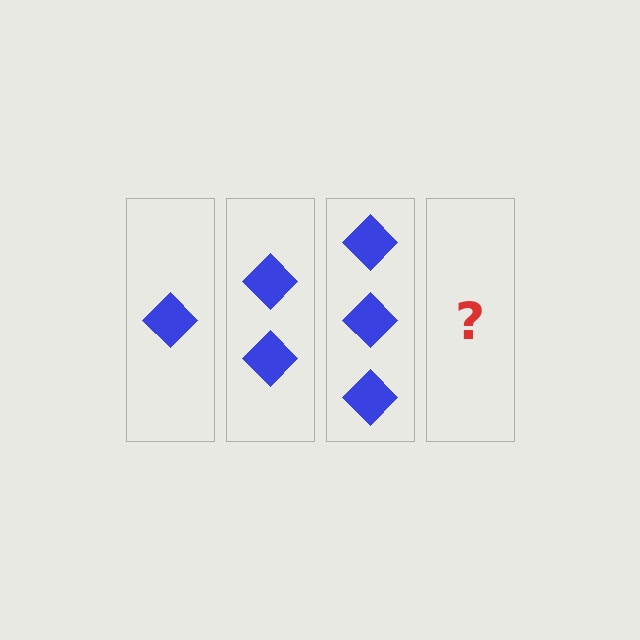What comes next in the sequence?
The next element should be 4 diamonds.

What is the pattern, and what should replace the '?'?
The pattern is that each step adds one more diamond. The '?' should be 4 diamonds.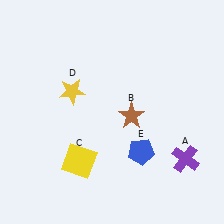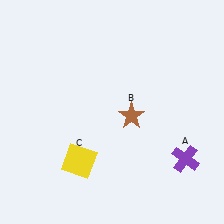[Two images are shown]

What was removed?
The blue pentagon (E), the yellow star (D) were removed in Image 2.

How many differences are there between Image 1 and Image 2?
There are 2 differences between the two images.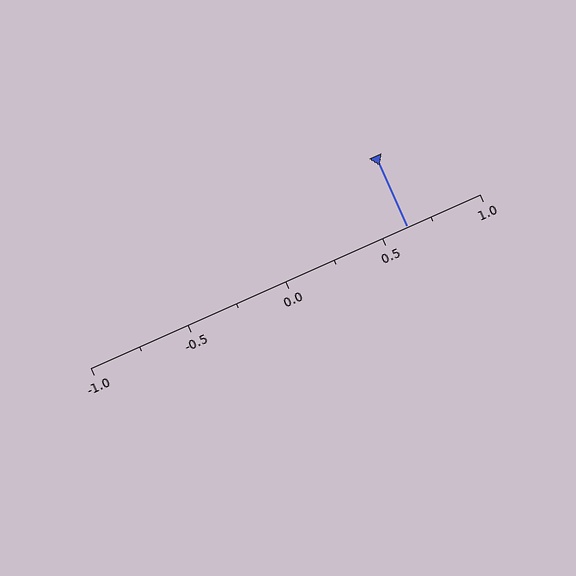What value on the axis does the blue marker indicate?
The marker indicates approximately 0.62.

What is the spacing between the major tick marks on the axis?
The major ticks are spaced 0.5 apart.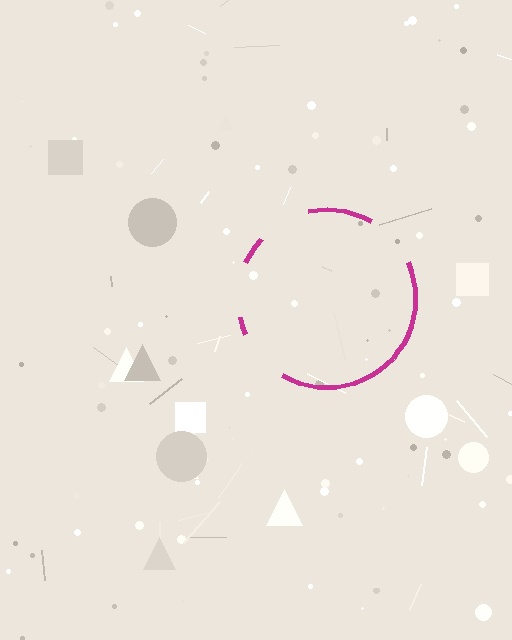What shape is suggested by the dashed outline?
The dashed outline suggests a circle.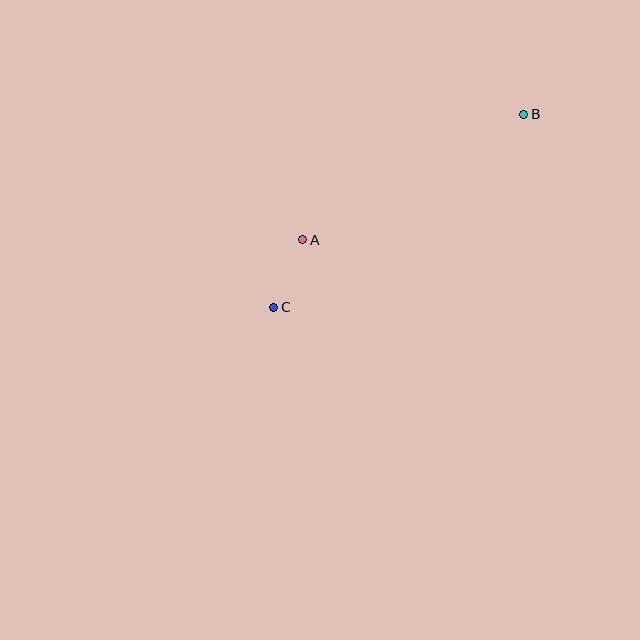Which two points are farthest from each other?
Points B and C are farthest from each other.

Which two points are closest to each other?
Points A and C are closest to each other.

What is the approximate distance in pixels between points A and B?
The distance between A and B is approximately 254 pixels.